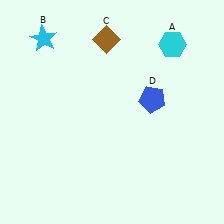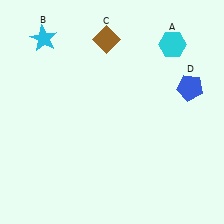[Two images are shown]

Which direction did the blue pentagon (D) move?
The blue pentagon (D) moved right.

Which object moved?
The blue pentagon (D) moved right.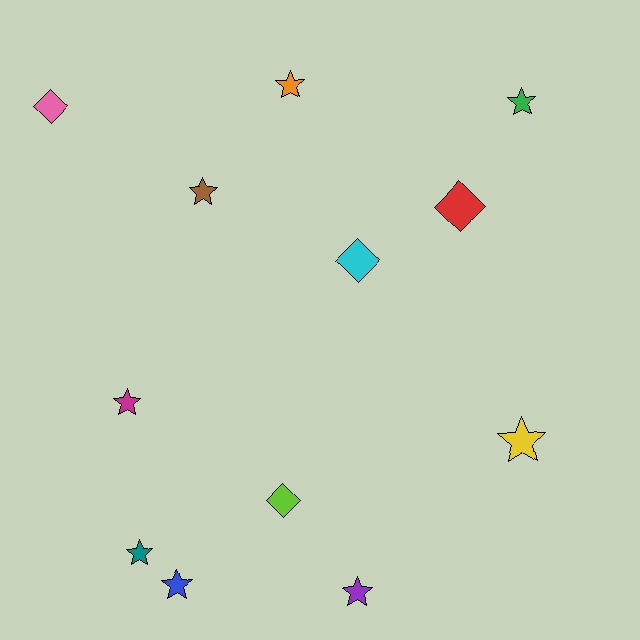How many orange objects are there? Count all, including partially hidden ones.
There is 1 orange object.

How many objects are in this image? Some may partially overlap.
There are 12 objects.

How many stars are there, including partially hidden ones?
There are 8 stars.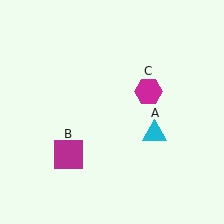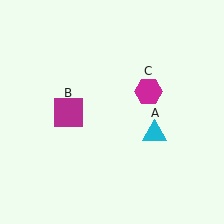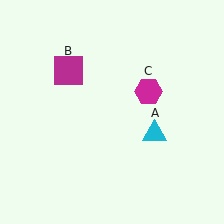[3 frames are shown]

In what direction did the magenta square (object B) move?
The magenta square (object B) moved up.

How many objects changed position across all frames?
1 object changed position: magenta square (object B).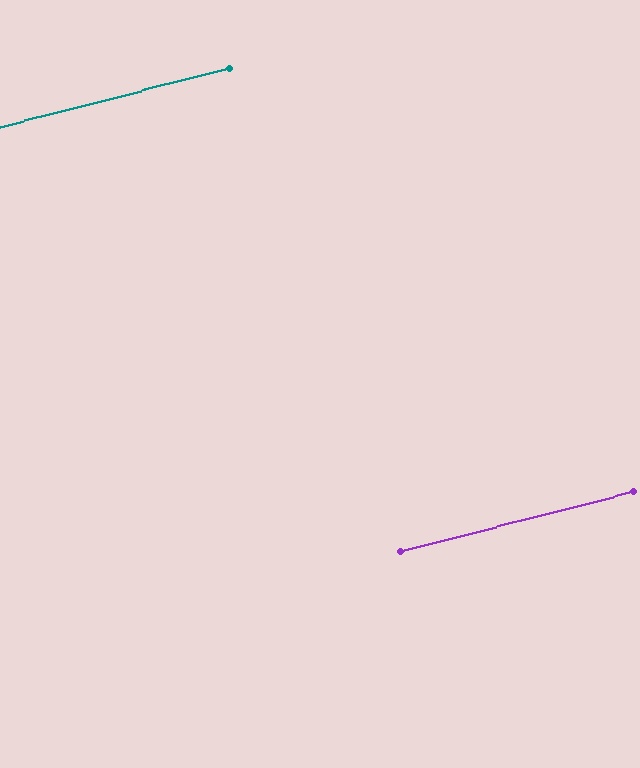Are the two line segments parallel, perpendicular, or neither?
Parallel — their directions differ by only 0.3°.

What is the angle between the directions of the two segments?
Approximately 0 degrees.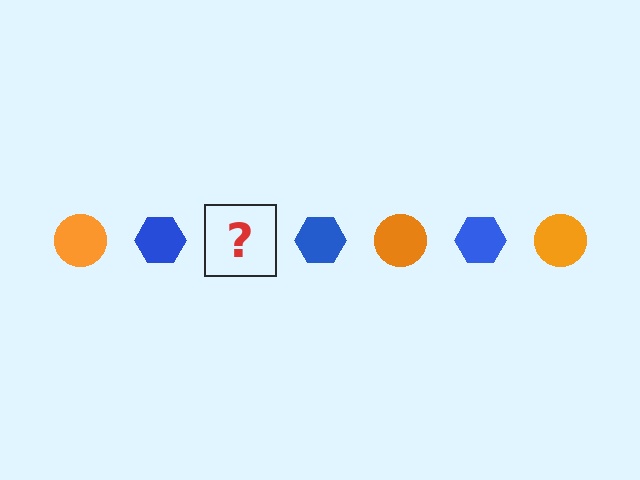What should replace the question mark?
The question mark should be replaced with an orange circle.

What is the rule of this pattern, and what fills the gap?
The rule is that the pattern alternates between orange circle and blue hexagon. The gap should be filled with an orange circle.